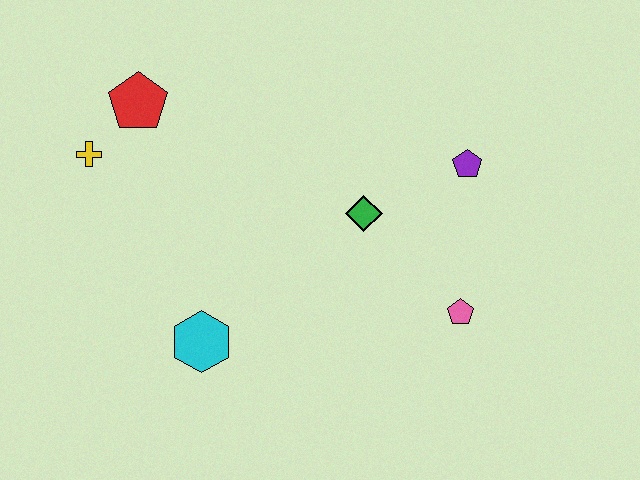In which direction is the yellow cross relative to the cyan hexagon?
The yellow cross is above the cyan hexagon.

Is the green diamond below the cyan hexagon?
No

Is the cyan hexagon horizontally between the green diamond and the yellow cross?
Yes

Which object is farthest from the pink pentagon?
The yellow cross is farthest from the pink pentagon.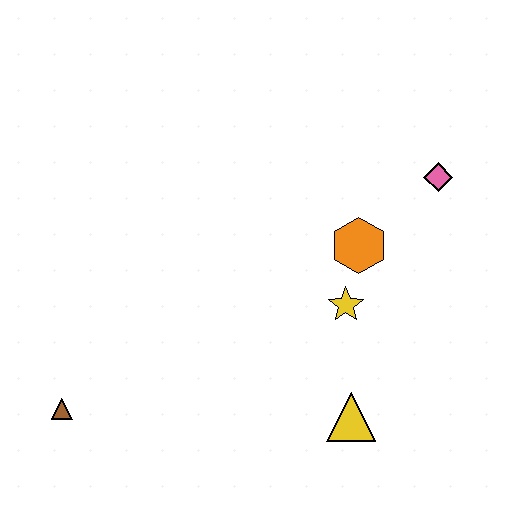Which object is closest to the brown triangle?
The yellow triangle is closest to the brown triangle.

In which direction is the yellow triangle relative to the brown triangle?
The yellow triangle is to the right of the brown triangle.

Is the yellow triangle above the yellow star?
No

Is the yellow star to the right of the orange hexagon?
No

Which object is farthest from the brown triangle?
The pink diamond is farthest from the brown triangle.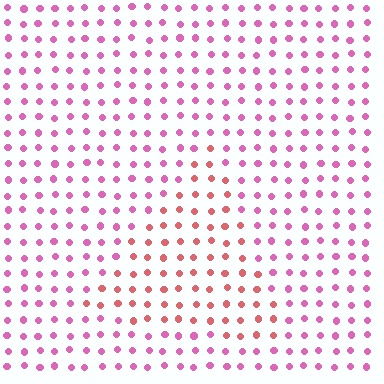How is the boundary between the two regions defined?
The boundary is defined purely by a slight shift in hue (about 37 degrees). Spacing, size, and orientation are identical on both sides.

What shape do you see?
I see a triangle.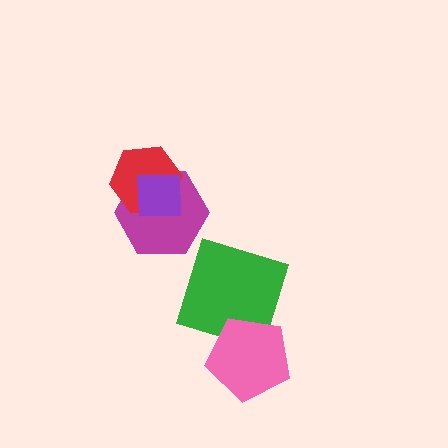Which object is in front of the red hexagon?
The purple square is in front of the red hexagon.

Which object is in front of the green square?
The pink pentagon is in front of the green square.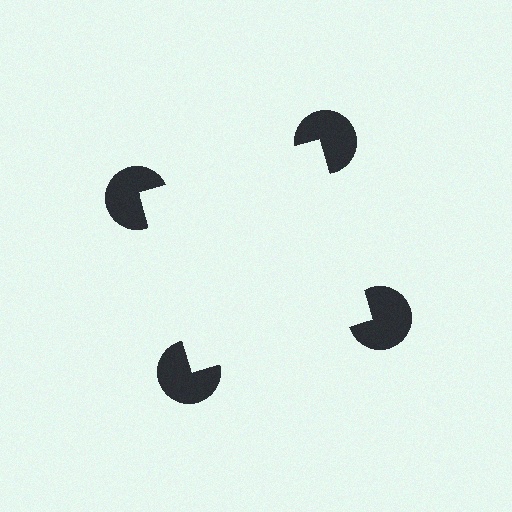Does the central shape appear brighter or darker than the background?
It typically appears slightly brighter than the background, even though no actual brightness change is drawn.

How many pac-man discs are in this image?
There are 4 — one at each vertex of the illusory square.